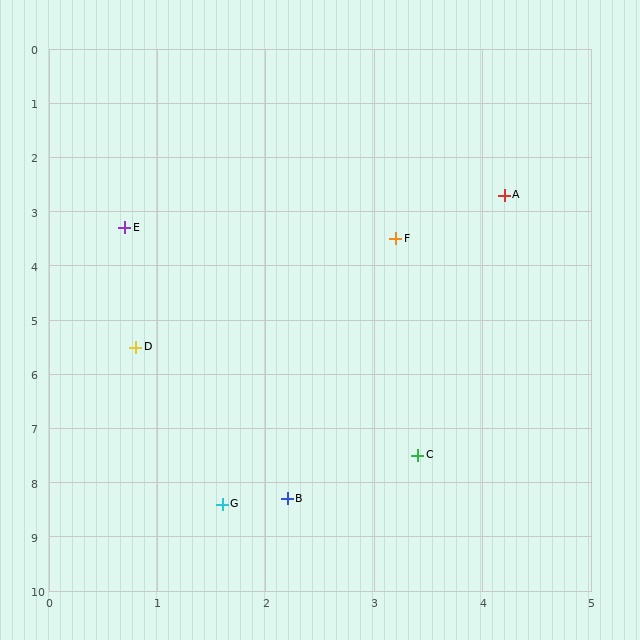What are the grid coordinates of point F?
Point F is at approximately (3.2, 3.5).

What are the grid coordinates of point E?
Point E is at approximately (0.7, 3.3).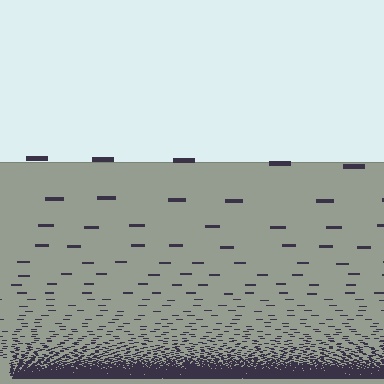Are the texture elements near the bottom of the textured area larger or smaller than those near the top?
Smaller. The gradient is inverted — elements near the bottom are smaller and denser.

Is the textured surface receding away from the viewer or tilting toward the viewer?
The surface appears to tilt toward the viewer. Texture elements get larger and sparser toward the top.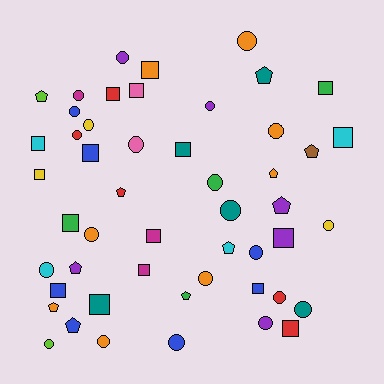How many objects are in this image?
There are 50 objects.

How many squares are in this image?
There are 17 squares.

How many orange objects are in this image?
There are 8 orange objects.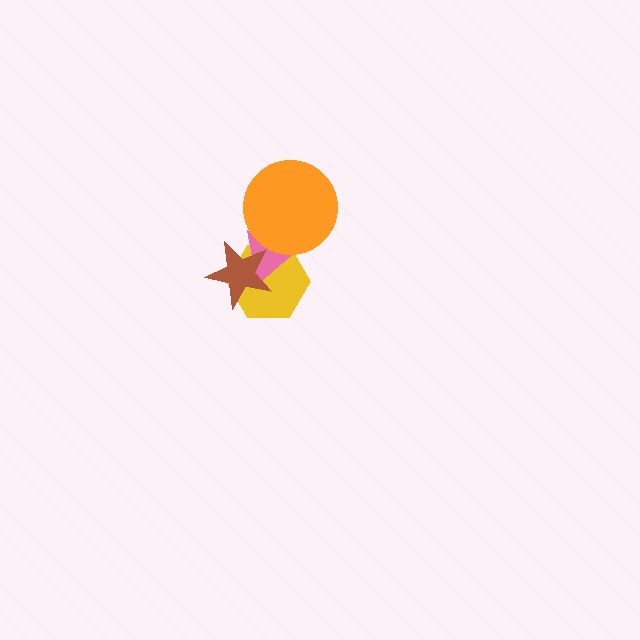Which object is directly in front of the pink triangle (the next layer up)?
The brown star is directly in front of the pink triangle.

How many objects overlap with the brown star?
2 objects overlap with the brown star.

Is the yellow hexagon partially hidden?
Yes, it is partially covered by another shape.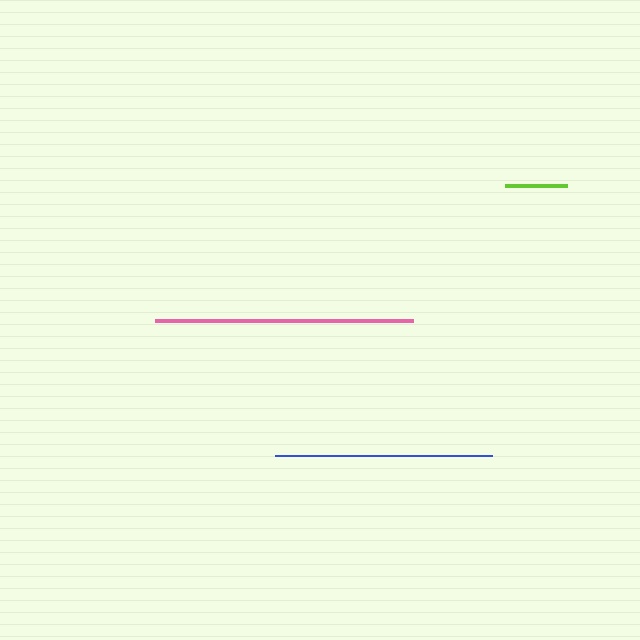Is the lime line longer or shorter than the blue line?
The blue line is longer than the lime line.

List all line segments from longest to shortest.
From longest to shortest: pink, blue, lime.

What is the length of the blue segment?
The blue segment is approximately 218 pixels long.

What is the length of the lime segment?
The lime segment is approximately 63 pixels long.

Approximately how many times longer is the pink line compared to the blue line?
The pink line is approximately 1.2 times the length of the blue line.